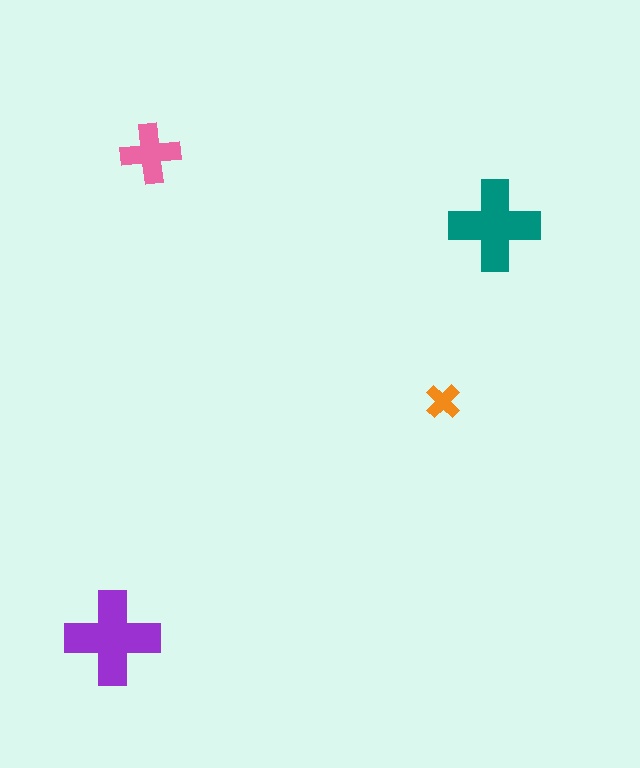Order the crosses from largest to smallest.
the purple one, the teal one, the pink one, the orange one.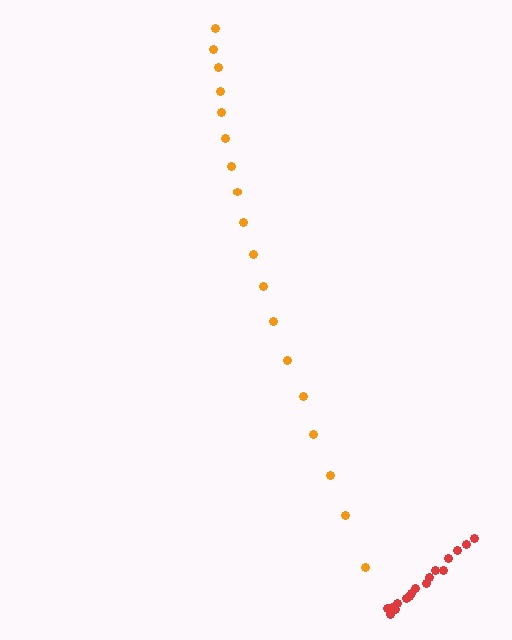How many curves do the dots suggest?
There are 2 distinct paths.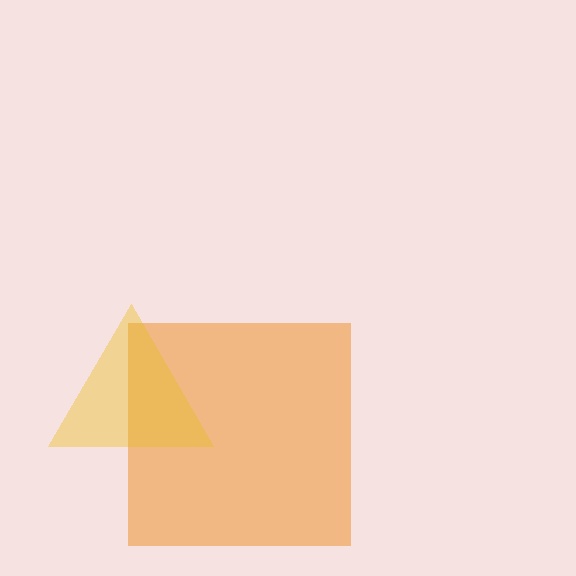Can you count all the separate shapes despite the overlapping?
Yes, there are 2 separate shapes.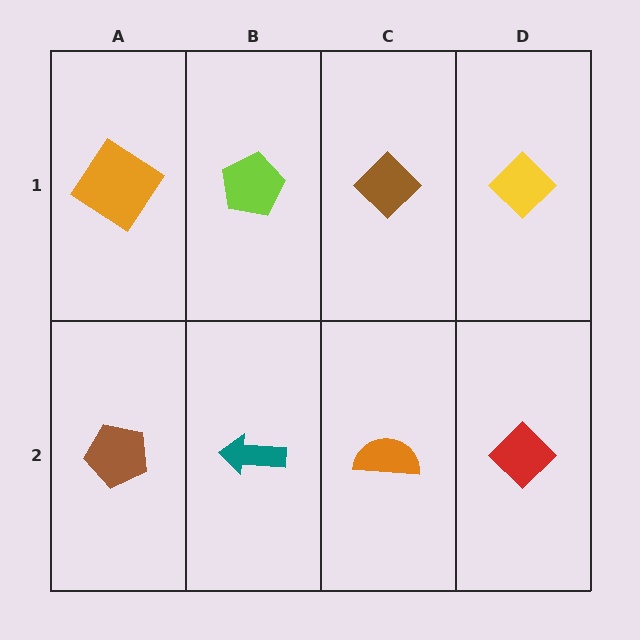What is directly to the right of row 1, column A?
A lime pentagon.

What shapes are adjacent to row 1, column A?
A brown pentagon (row 2, column A), a lime pentagon (row 1, column B).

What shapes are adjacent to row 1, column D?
A red diamond (row 2, column D), a brown diamond (row 1, column C).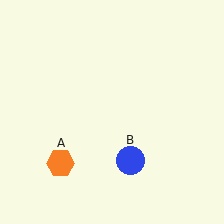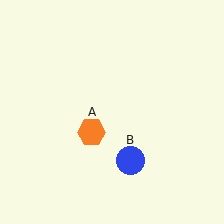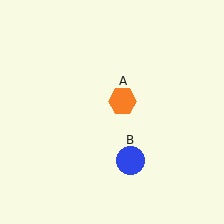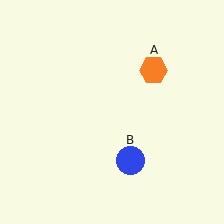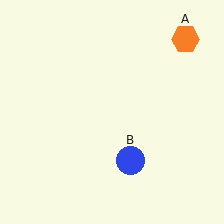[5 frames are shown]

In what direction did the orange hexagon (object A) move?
The orange hexagon (object A) moved up and to the right.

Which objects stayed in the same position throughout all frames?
Blue circle (object B) remained stationary.